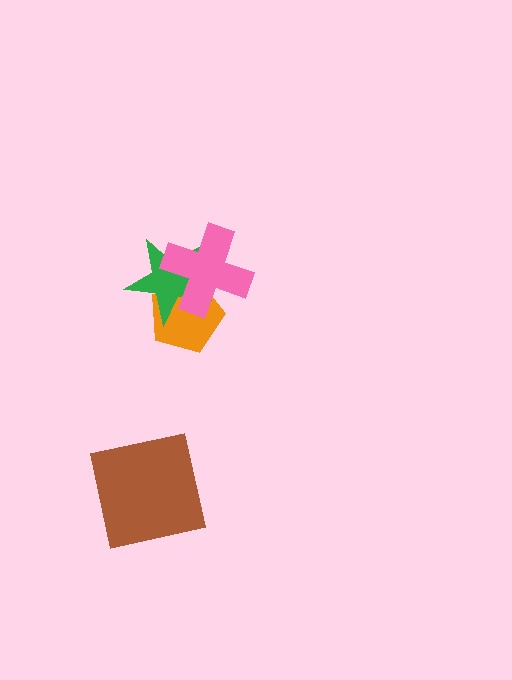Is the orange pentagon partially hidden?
Yes, it is partially covered by another shape.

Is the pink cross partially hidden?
No, no other shape covers it.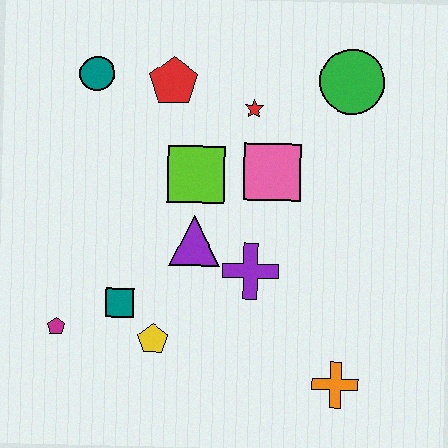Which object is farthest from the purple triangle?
The green circle is farthest from the purple triangle.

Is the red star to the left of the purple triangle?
No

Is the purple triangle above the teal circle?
No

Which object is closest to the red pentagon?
The teal circle is closest to the red pentagon.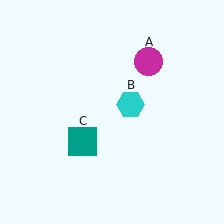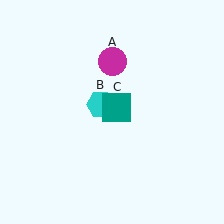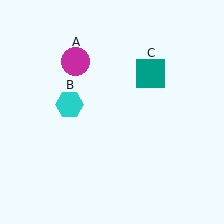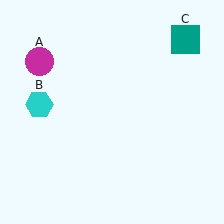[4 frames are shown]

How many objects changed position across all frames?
3 objects changed position: magenta circle (object A), cyan hexagon (object B), teal square (object C).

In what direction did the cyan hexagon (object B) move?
The cyan hexagon (object B) moved left.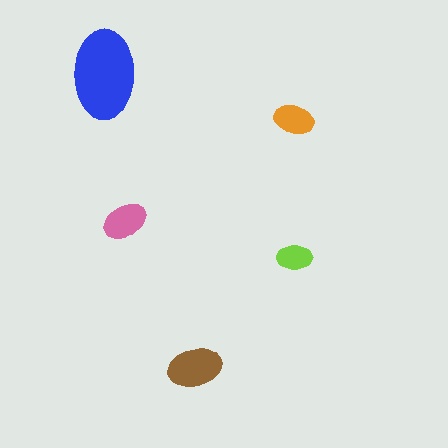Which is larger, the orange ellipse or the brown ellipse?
The brown one.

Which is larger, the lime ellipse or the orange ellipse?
The orange one.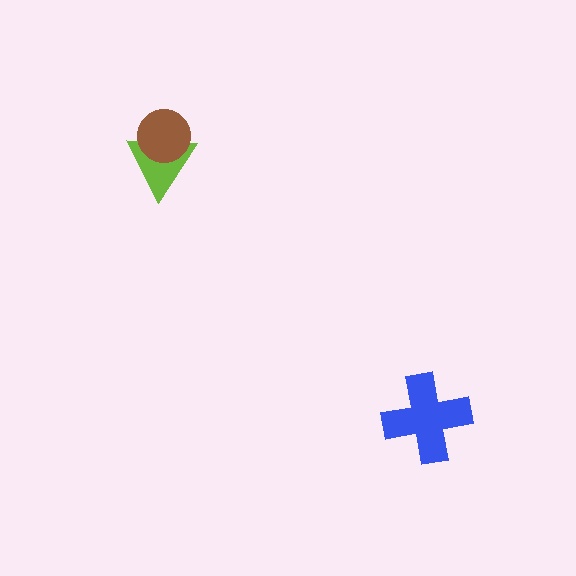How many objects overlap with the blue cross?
0 objects overlap with the blue cross.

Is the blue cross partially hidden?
No, no other shape covers it.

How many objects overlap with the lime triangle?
1 object overlaps with the lime triangle.